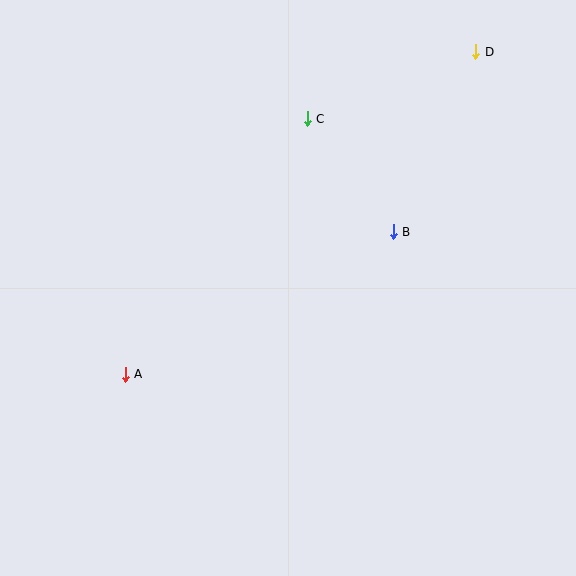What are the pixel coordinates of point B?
Point B is at (393, 232).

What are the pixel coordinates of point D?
Point D is at (476, 52).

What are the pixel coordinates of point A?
Point A is at (125, 374).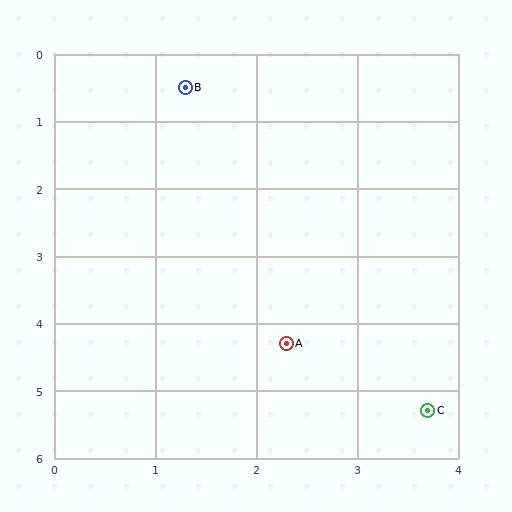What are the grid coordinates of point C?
Point C is at approximately (3.7, 5.3).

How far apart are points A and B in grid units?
Points A and B are about 3.9 grid units apart.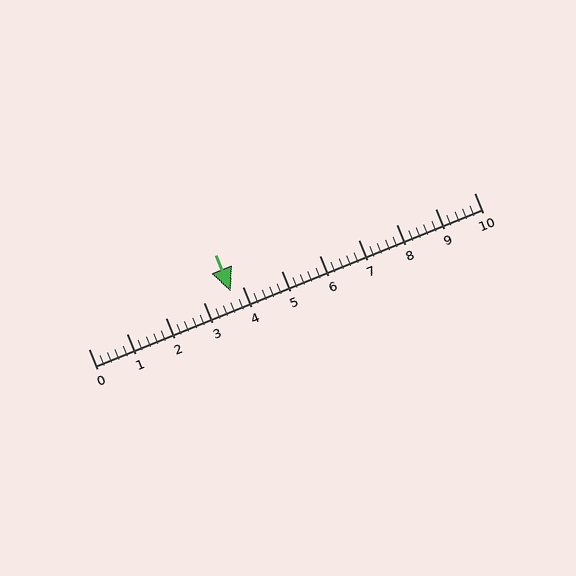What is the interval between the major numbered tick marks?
The major tick marks are spaced 1 units apart.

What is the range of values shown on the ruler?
The ruler shows values from 0 to 10.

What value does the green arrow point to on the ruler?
The green arrow points to approximately 3.7.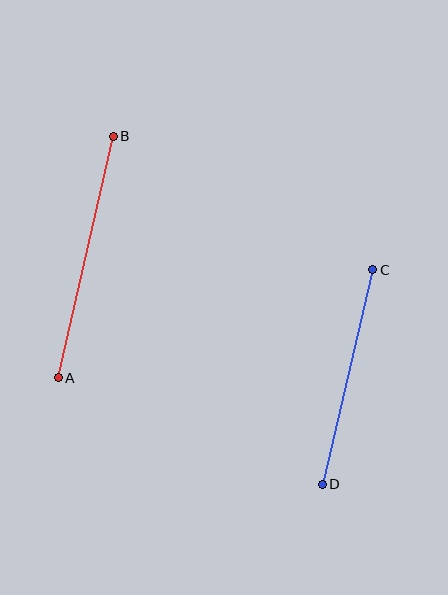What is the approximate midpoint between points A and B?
The midpoint is at approximately (86, 257) pixels.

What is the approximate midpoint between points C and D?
The midpoint is at approximately (348, 377) pixels.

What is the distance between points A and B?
The distance is approximately 248 pixels.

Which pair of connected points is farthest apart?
Points A and B are farthest apart.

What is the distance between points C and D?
The distance is approximately 221 pixels.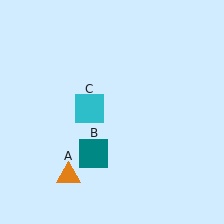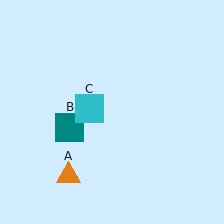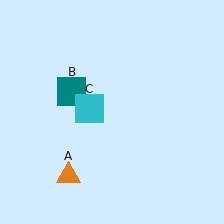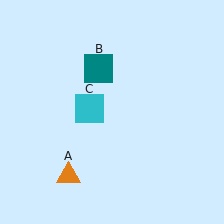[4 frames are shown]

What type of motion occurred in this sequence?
The teal square (object B) rotated clockwise around the center of the scene.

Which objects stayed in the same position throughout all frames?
Orange triangle (object A) and cyan square (object C) remained stationary.